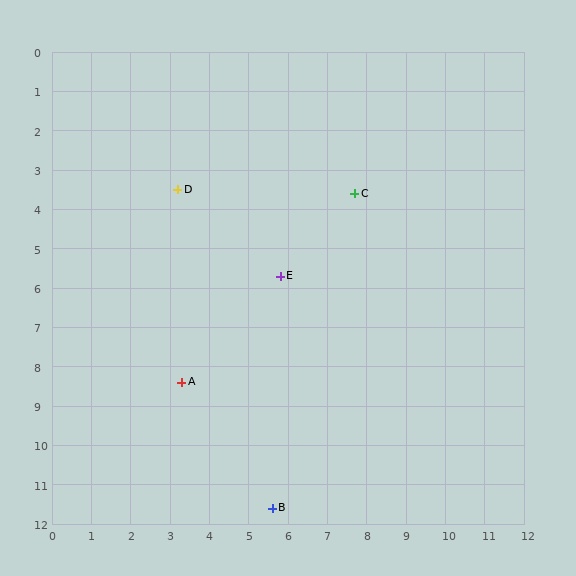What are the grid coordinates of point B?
Point B is at approximately (5.6, 11.6).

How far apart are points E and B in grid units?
Points E and B are about 5.9 grid units apart.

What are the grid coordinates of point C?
Point C is at approximately (7.7, 3.6).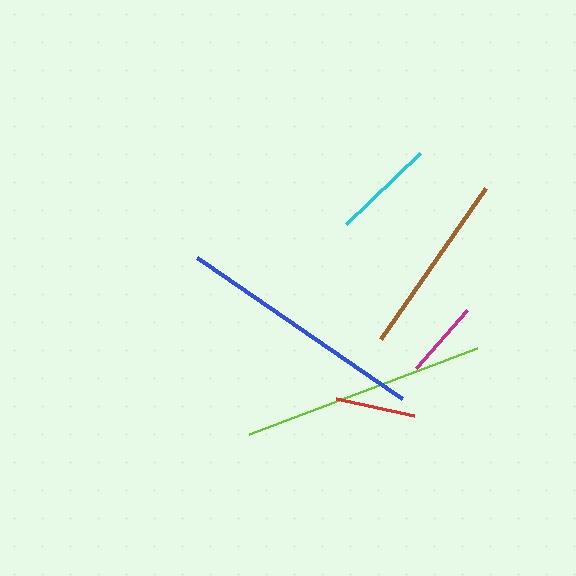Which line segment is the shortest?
The magenta line is the shortest at approximately 77 pixels.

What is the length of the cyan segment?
The cyan segment is approximately 102 pixels long.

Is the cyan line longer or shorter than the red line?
The cyan line is longer than the red line.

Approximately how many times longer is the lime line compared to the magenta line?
The lime line is approximately 3.2 times the length of the magenta line.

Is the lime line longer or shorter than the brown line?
The lime line is longer than the brown line.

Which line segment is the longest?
The blue line is the longest at approximately 249 pixels.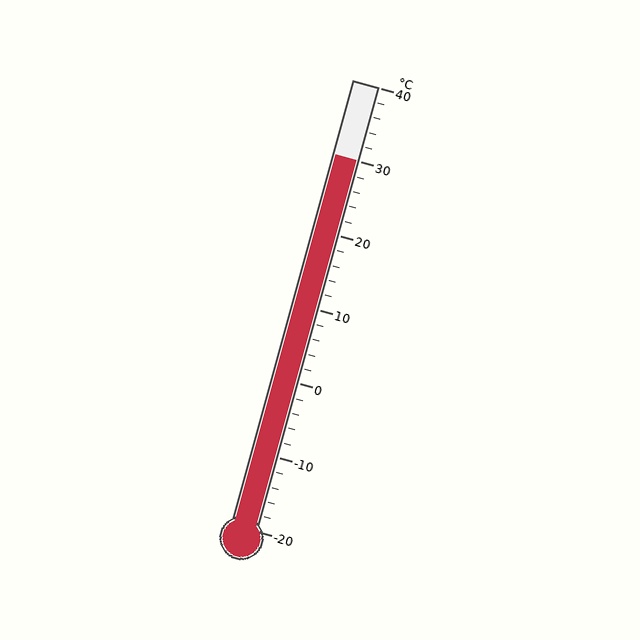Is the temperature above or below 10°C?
The temperature is above 10°C.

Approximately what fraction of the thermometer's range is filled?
The thermometer is filled to approximately 85% of its range.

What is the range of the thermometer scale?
The thermometer scale ranges from -20°C to 40°C.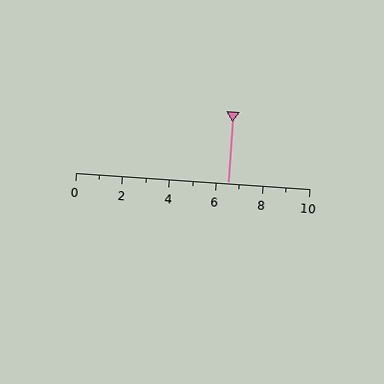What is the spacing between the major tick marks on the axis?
The major ticks are spaced 2 apart.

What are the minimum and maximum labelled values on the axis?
The axis runs from 0 to 10.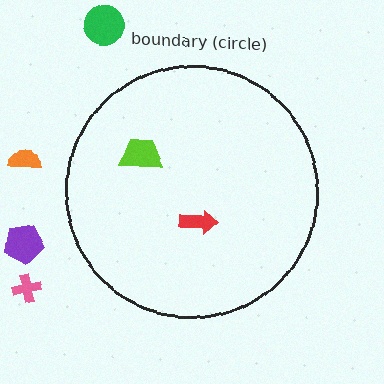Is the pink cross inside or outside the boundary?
Outside.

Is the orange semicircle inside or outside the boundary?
Outside.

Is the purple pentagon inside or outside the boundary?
Outside.